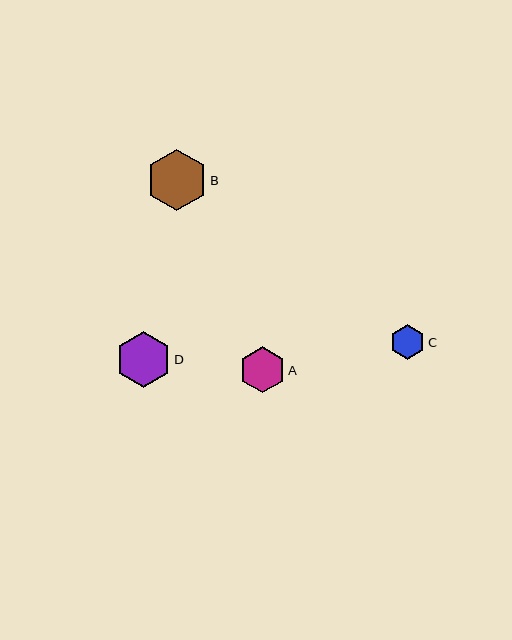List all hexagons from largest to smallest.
From largest to smallest: B, D, A, C.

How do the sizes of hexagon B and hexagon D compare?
Hexagon B and hexagon D are approximately the same size.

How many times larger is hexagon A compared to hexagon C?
Hexagon A is approximately 1.3 times the size of hexagon C.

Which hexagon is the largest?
Hexagon B is the largest with a size of approximately 61 pixels.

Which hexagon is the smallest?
Hexagon C is the smallest with a size of approximately 35 pixels.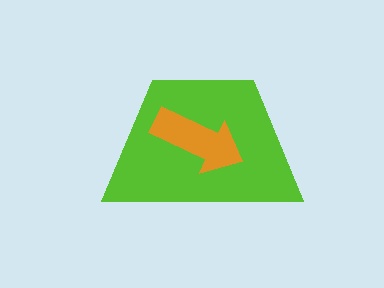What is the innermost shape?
The orange arrow.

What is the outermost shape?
The lime trapezoid.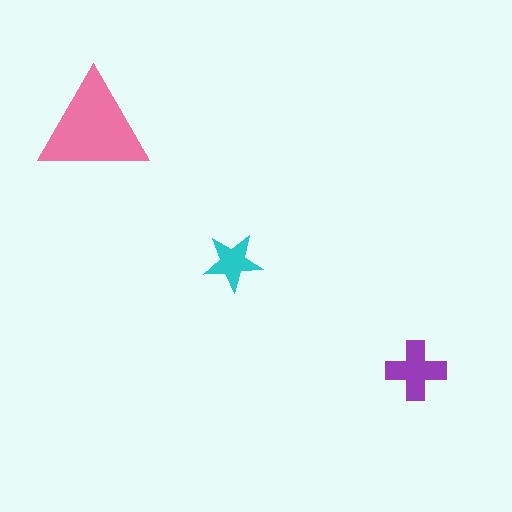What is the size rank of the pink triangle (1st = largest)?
1st.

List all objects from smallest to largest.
The cyan star, the purple cross, the pink triangle.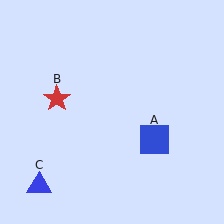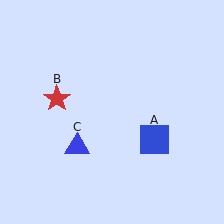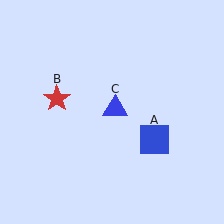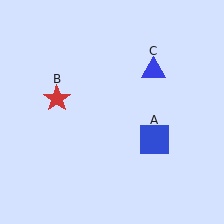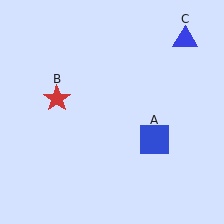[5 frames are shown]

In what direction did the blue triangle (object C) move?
The blue triangle (object C) moved up and to the right.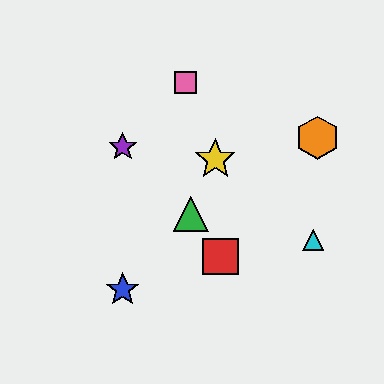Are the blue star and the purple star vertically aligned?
Yes, both are at x≈123.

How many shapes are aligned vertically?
2 shapes (the blue star, the purple star) are aligned vertically.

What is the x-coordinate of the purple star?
The purple star is at x≈123.